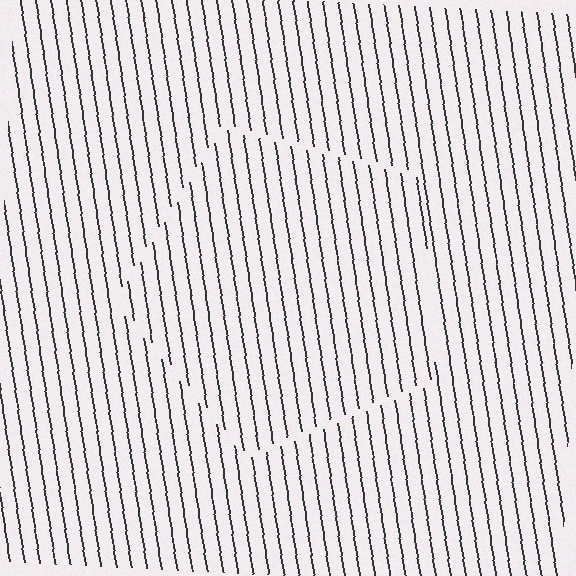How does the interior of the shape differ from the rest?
The interior of the shape contains the same grating, shifted by half a period — the contour is defined by the phase discontinuity where line-ends from the inner and outer gratings abut.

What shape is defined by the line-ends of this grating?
An illusory pentagon. The interior of the shape contains the same grating, shifted by half a period — the contour is defined by the phase discontinuity where line-ends from the inner and outer gratings abut.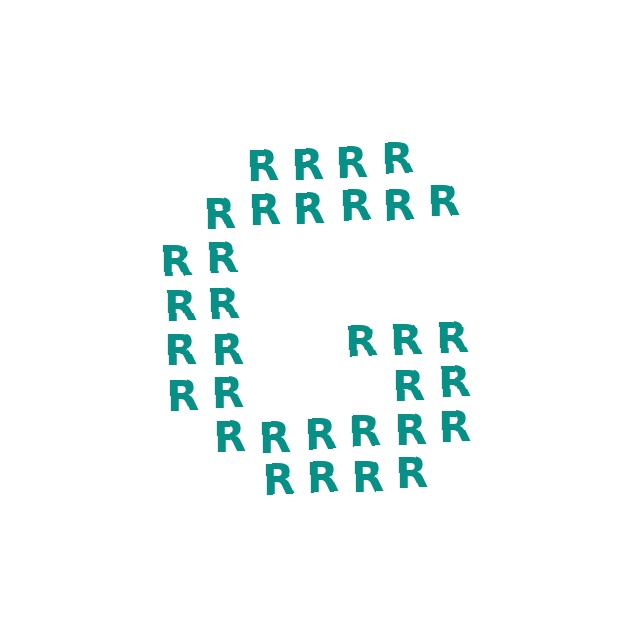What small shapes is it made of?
It is made of small letter R's.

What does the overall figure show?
The overall figure shows the letter G.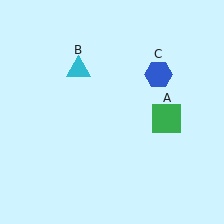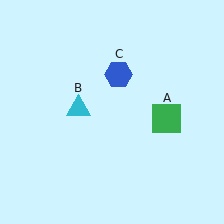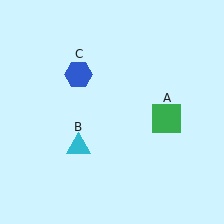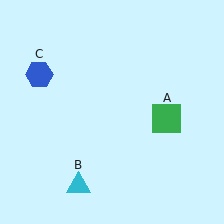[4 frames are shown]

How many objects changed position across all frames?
2 objects changed position: cyan triangle (object B), blue hexagon (object C).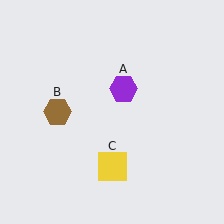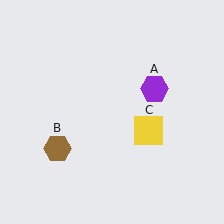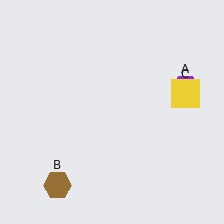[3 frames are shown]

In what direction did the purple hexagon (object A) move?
The purple hexagon (object A) moved right.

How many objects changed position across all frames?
3 objects changed position: purple hexagon (object A), brown hexagon (object B), yellow square (object C).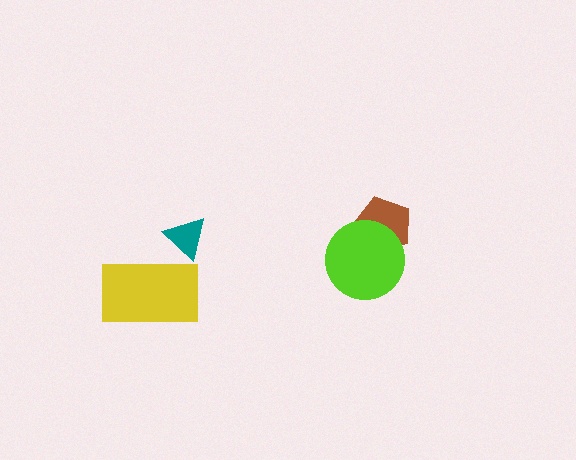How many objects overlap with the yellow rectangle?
0 objects overlap with the yellow rectangle.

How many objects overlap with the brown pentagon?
1 object overlaps with the brown pentagon.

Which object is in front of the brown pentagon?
The lime circle is in front of the brown pentagon.